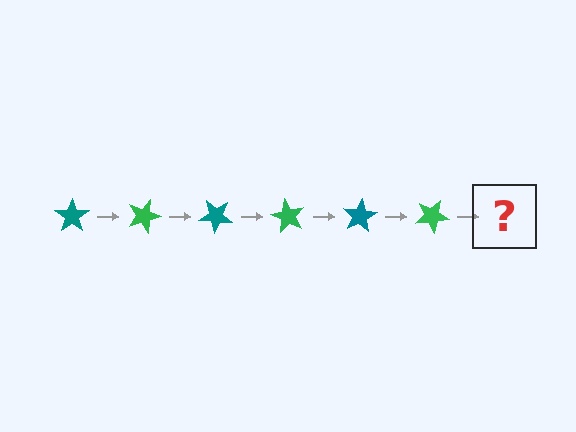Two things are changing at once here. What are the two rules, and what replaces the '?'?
The two rules are that it rotates 20 degrees each step and the color cycles through teal and green. The '?' should be a teal star, rotated 120 degrees from the start.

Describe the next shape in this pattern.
It should be a teal star, rotated 120 degrees from the start.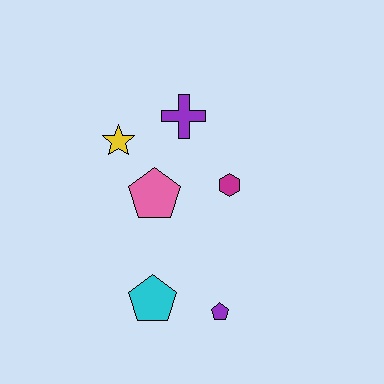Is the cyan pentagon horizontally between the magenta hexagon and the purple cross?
No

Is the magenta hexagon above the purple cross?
No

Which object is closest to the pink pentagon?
The yellow star is closest to the pink pentagon.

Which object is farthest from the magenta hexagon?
The cyan pentagon is farthest from the magenta hexagon.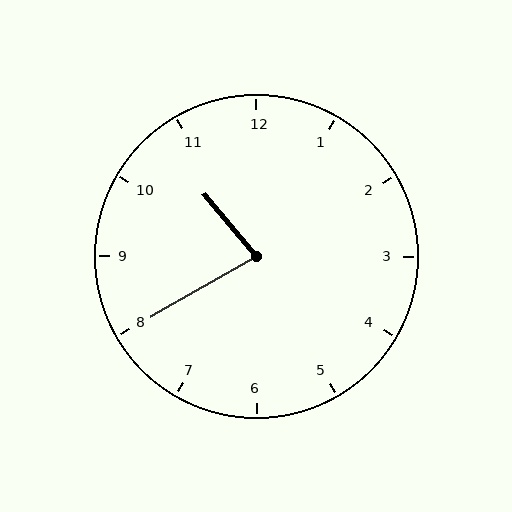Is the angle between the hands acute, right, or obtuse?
It is acute.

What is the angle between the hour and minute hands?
Approximately 80 degrees.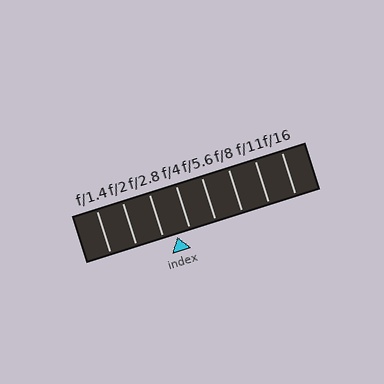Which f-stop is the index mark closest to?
The index mark is closest to f/4.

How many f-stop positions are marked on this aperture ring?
There are 8 f-stop positions marked.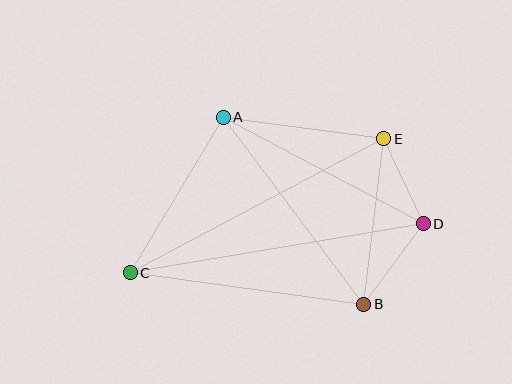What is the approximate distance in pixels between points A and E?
The distance between A and E is approximately 162 pixels.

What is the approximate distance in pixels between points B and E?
The distance between B and E is approximately 166 pixels.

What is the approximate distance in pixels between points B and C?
The distance between B and C is approximately 236 pixels.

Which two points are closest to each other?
Points D and E are closest to each other.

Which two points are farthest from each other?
Points C and D are farthest from each other.